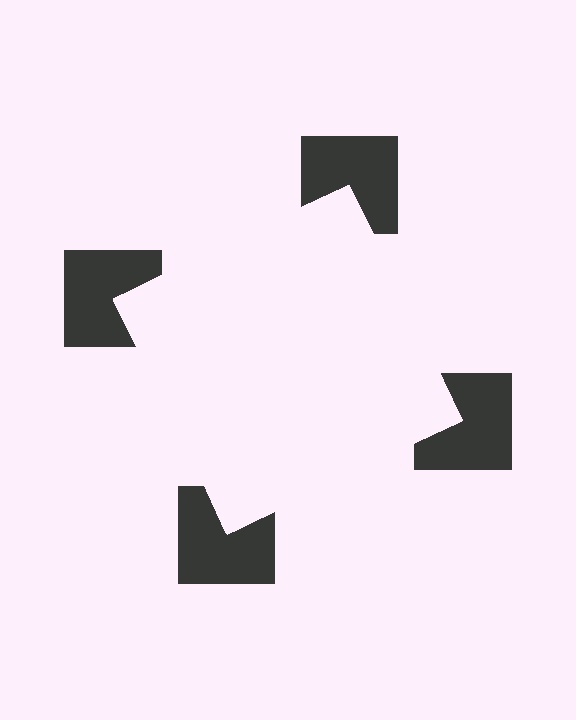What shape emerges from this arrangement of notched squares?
An illusory square — its edges are inferred from the aligned wedge cuts in the notched squares, not physically drawn.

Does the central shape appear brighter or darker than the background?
It typically appears slightly brighter than the background, even though no actual brightness change is drawn.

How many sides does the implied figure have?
4 sides.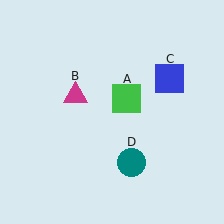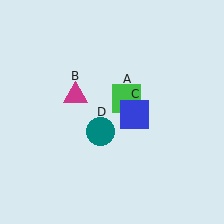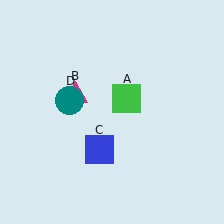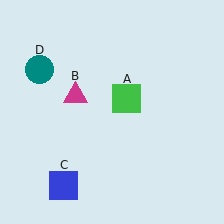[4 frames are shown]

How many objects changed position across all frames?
2 objects changed position: blue square (object C), teal circle (object D).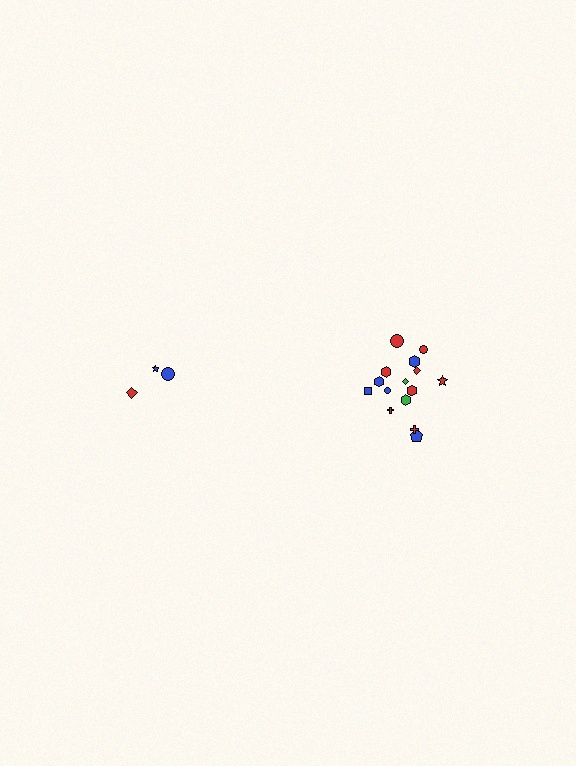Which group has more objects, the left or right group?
The right group.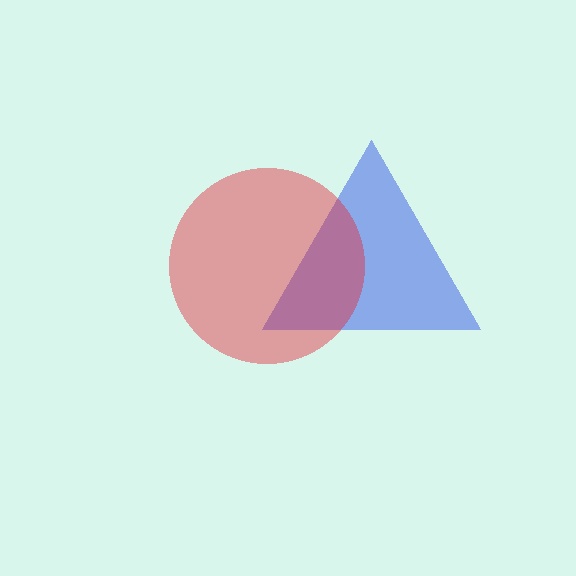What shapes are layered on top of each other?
The layered shapes are: a blue triangle, a red circle.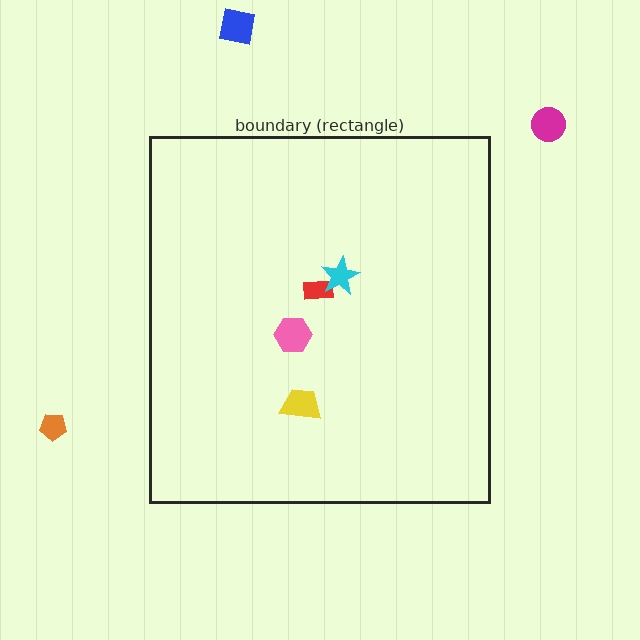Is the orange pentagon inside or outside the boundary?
Outside.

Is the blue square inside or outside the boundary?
Outside.